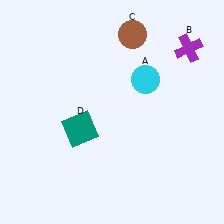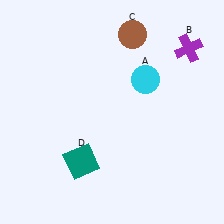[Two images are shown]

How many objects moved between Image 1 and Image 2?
1 object moved between the two images.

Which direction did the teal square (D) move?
The teal square (D) moved down.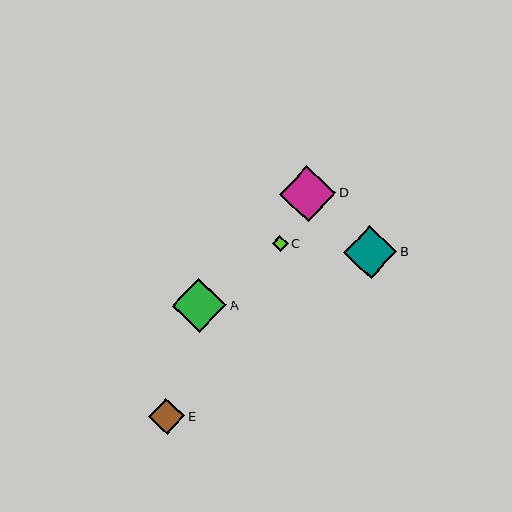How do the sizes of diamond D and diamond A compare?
Diamond D and diamond A are approximately the same size.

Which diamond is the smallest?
Diamond C is the smallest with a size of approximately 16 pixels.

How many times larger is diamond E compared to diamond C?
Diamond E is approximately 2.2 times the size of diamond C.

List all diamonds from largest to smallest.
From largest to smallest: D, A, B, E, C.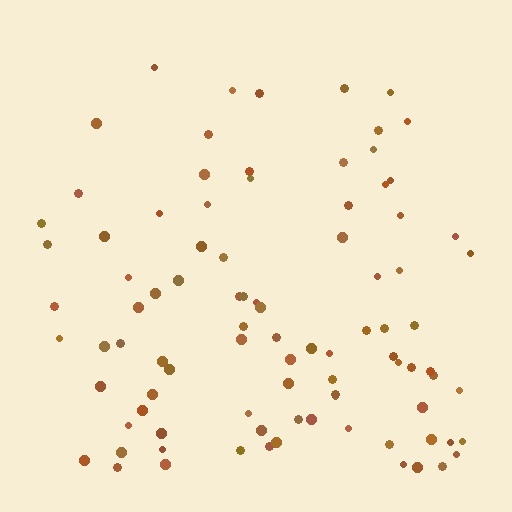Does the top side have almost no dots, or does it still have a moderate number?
Still a moderate number, just noticeably fewer than the bottom.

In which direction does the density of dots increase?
From top to bottom, with the bottom side densest.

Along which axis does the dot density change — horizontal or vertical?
Vertical.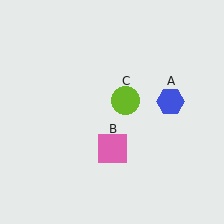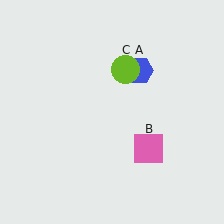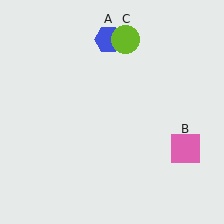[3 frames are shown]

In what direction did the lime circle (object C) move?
The lime circle (object C) moved up.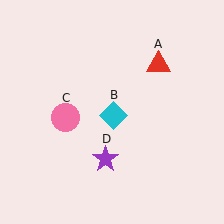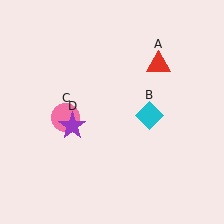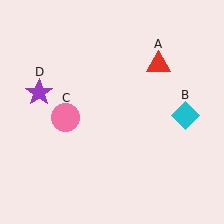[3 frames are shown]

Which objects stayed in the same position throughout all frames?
Red triangle (object A) and pink circle (object C) remained stationary.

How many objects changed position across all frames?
2 objects changed position: cyan diamond (object B), purple star (object D).